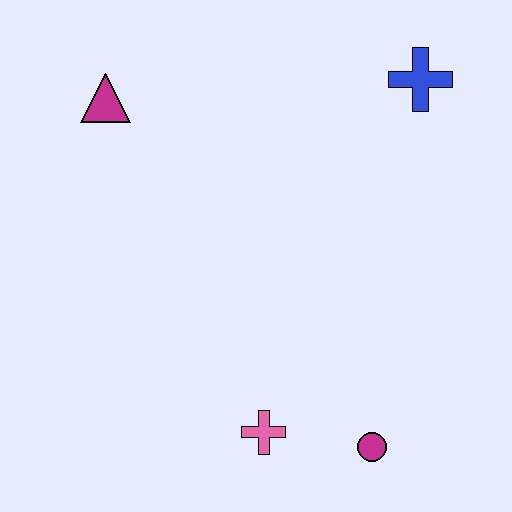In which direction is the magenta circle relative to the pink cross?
The magenta circle is to the right of the pink cross.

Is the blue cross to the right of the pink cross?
Yes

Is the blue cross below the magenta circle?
No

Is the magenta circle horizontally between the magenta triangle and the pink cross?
No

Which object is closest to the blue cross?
The magenta triangle is closest to the blue cross.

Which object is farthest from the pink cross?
The blue cross is farthest from the pink cross.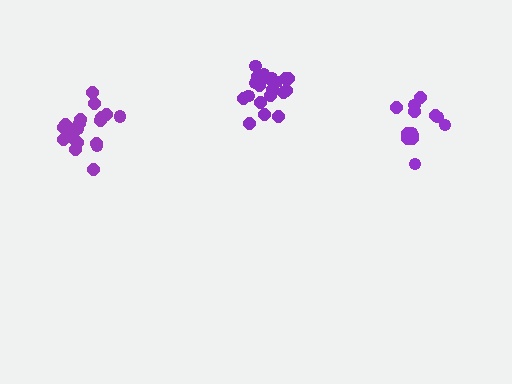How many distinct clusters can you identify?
There are 3 distinct clusters.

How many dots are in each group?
Group 1: 14 dots, Group 2: 20 dots, Group 3: 20 dots (54 total).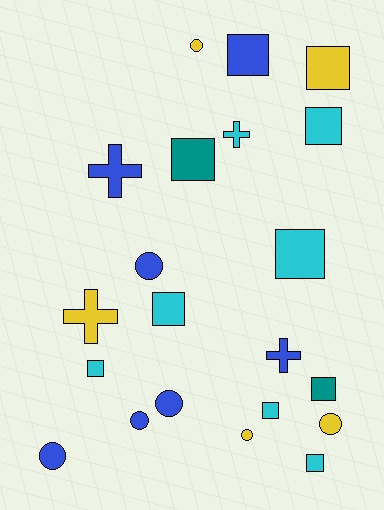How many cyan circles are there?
There are no cyan circles.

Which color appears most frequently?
Cyan, with 7 objects.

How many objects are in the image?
There are 21 objects.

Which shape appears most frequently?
Square, with 10 objects.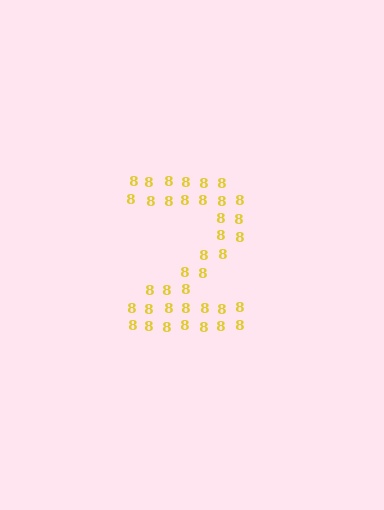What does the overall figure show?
The overall figure shows the digit 2.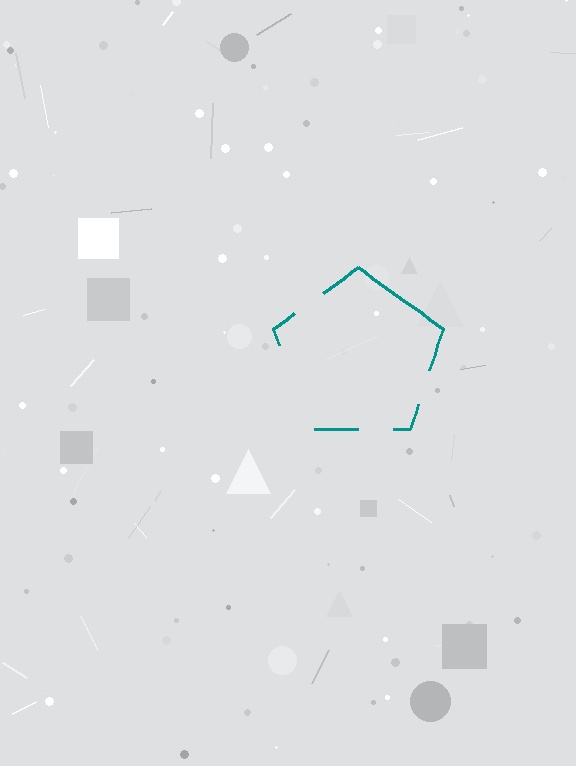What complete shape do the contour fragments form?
The contour fragments form a pentagon.